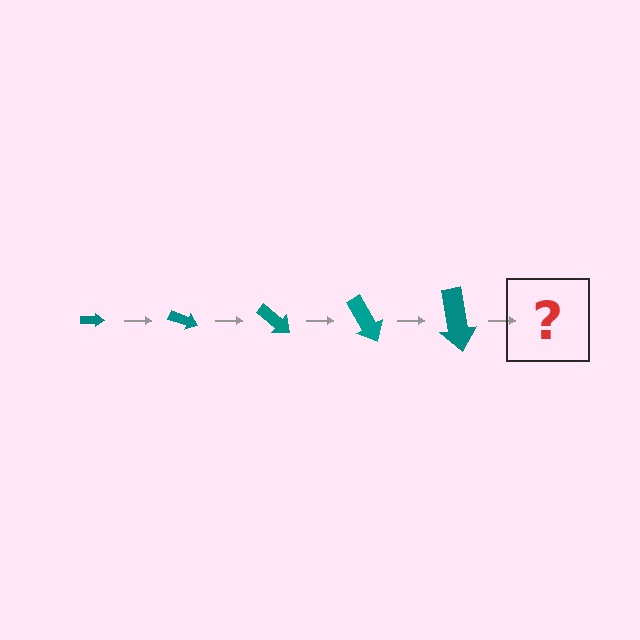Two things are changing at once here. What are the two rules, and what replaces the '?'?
The two rules are that the arrow grows larger each step and it rotates 20 degrees each step. The '?' should be an arrow, larger than the previous one and rotated 100 degrees from the start.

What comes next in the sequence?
The next element should be an arrow, larger than the previous one and rotated 100 degrees from the start.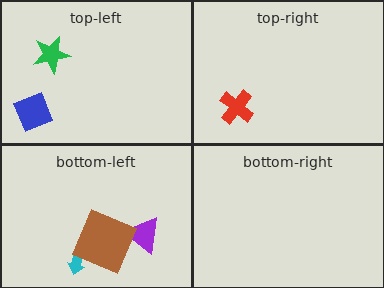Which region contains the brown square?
The bottom-left region.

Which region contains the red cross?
The top-right region.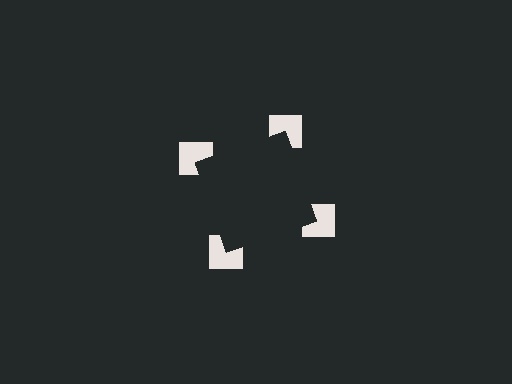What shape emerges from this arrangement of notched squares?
An illusory square — its edges are inferred from the aligned wedge cuts in the notched squares, not physically drawn.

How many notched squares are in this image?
There are 4 — one at each vertex of the illusory square.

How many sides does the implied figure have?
4 sides.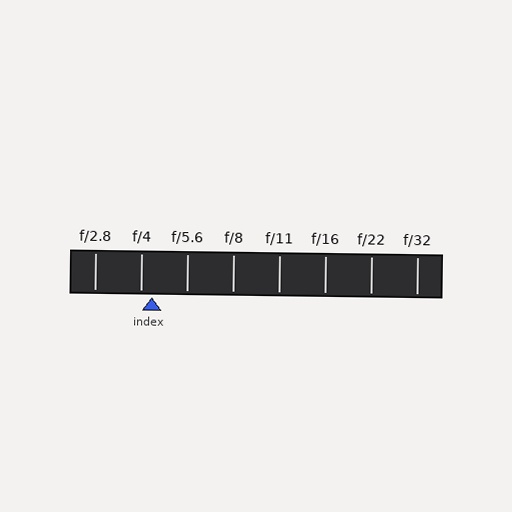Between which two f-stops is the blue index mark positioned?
The index mark is between f/4 and f/5.6.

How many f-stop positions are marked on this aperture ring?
There are 8 f-stop positions marked.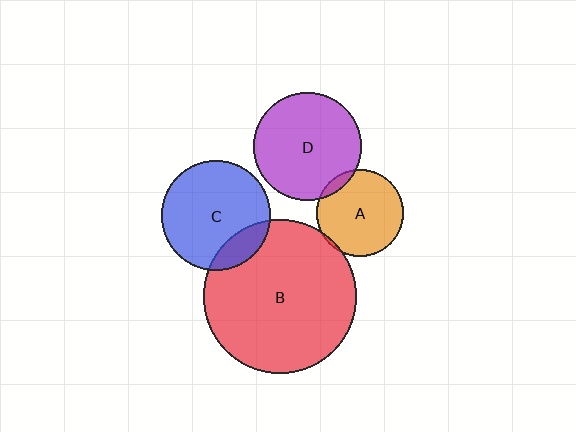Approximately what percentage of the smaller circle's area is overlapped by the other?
Approximately 15%.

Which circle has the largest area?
Circle B (red).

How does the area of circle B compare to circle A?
Approximately 3.2 times.